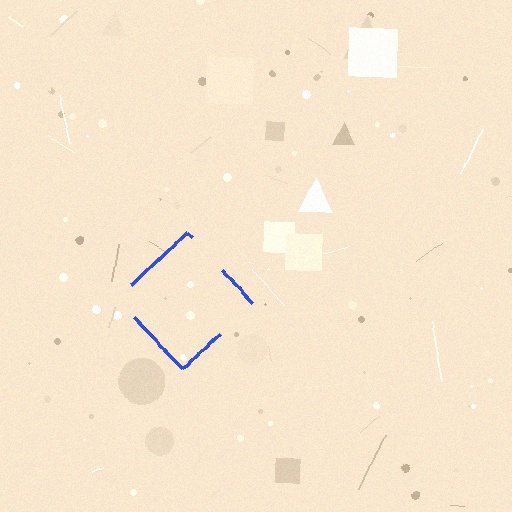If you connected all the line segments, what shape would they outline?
They would outline a diamond.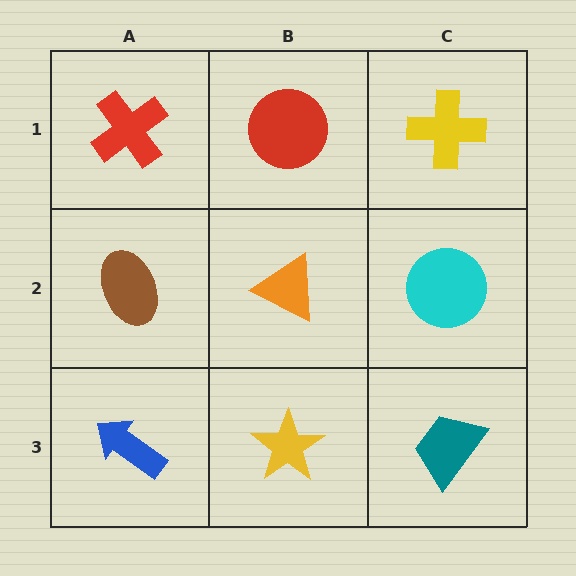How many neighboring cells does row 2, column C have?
3.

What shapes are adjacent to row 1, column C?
A cyan circle (row 2, column C), a red circle (row 1, column B).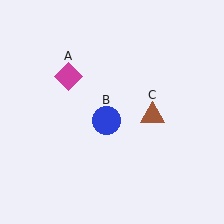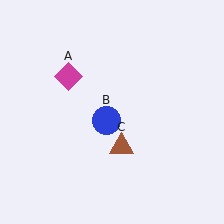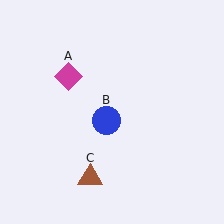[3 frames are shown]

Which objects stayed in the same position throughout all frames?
Magenta diamond (object A) and blue circle (object B) remained stationary.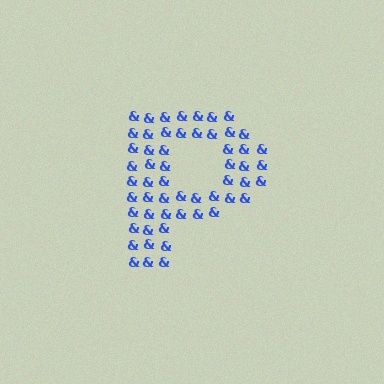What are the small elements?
The small elements are ampersands.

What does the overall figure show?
The overall figure shows the letter P.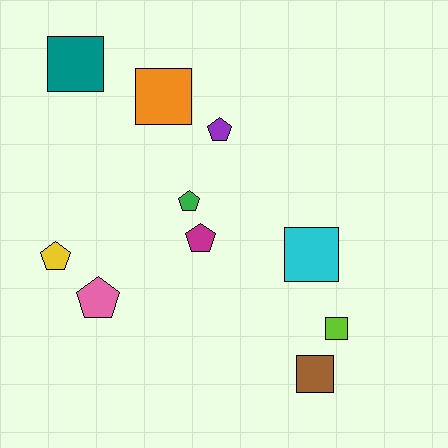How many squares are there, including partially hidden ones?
There are 5 squares.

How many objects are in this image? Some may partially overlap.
There are 10 objects.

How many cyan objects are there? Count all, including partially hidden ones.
There is 1 cyan object.